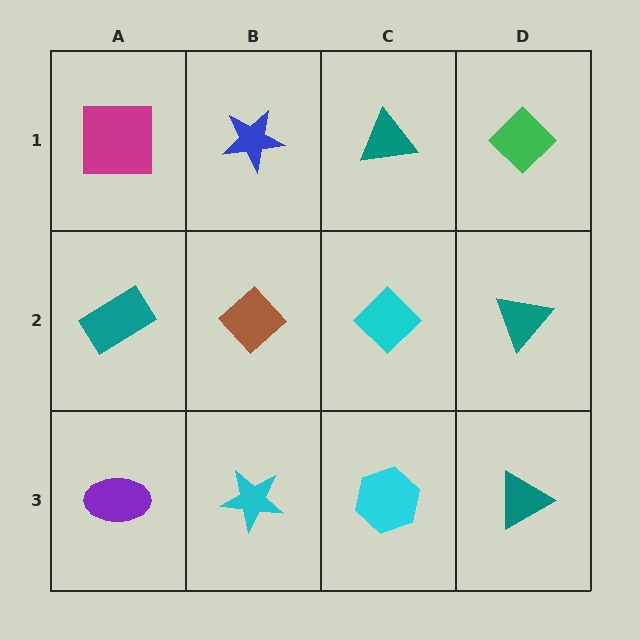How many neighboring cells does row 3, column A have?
2.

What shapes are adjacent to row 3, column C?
A cyan diamond (row 2, column C), a cyan star (row 3, column B), a teal triangle (row 3, column D).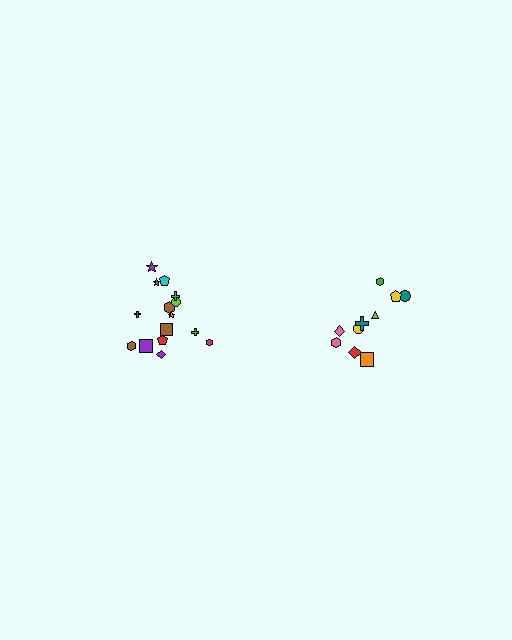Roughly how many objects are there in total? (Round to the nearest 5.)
Roughly 25 objects in total.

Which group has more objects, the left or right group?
The left group.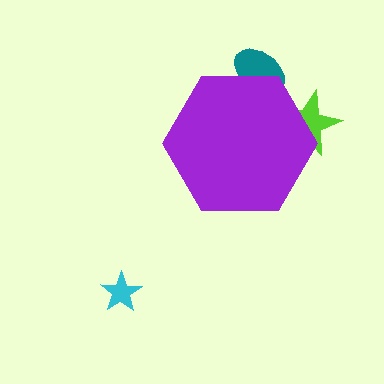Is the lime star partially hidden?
Yes, the lime star is partially hidden behind the purple hexagon.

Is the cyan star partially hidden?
No, the cyan star is fully visible.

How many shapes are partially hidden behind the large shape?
2 shapes are partially hidden.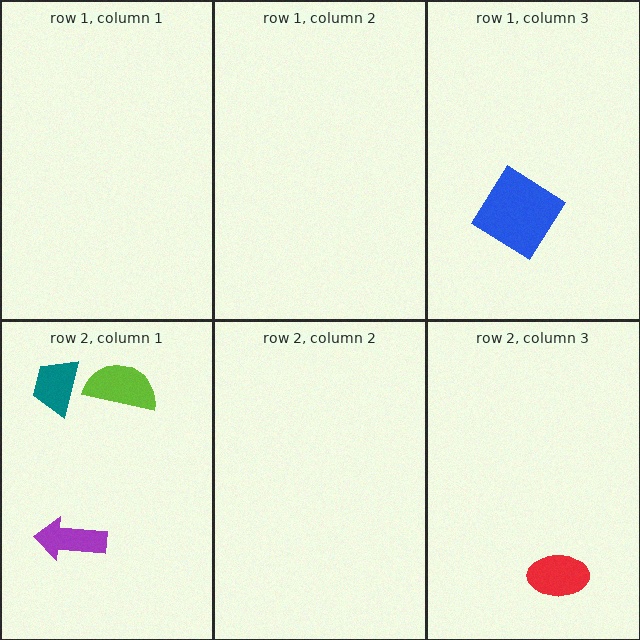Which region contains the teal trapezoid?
The row 2, column 1 region.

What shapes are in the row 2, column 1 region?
The purple arrow, the teal trapezoid, the lime semicircle.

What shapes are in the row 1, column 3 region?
The blue diamond.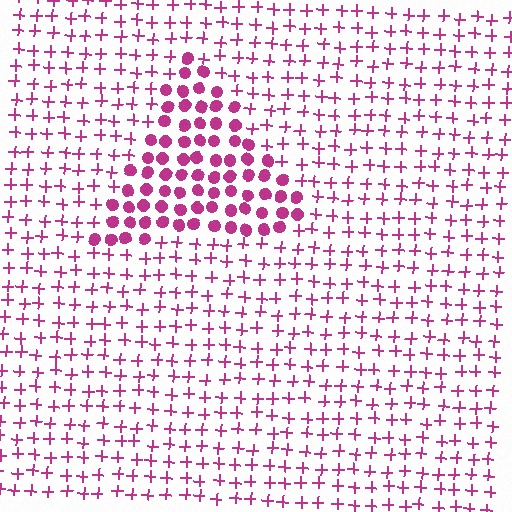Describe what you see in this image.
The image is filled with small magenta elements arranged in a uniform grid. A triangle-shaped region contains circles, while the surrounding area contains plus signs. The boundary is defined purely by the change in element shape.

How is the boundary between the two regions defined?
The boundary is defined by a change in element shape: circles inside vs. plus signs outside. All elements share the same color and spacing.